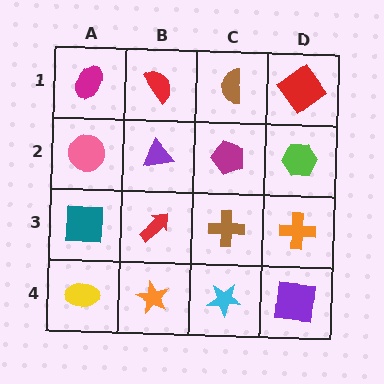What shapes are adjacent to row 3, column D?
A lime hexagon (row 2, column D), a purple square (row 4, column D), a brown cross (row 3, column C).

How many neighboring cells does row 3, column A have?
3.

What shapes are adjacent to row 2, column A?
A magenta ellipse (row 1, column A), a teal square (row 3, column A), a purple triangle (row 2, column B).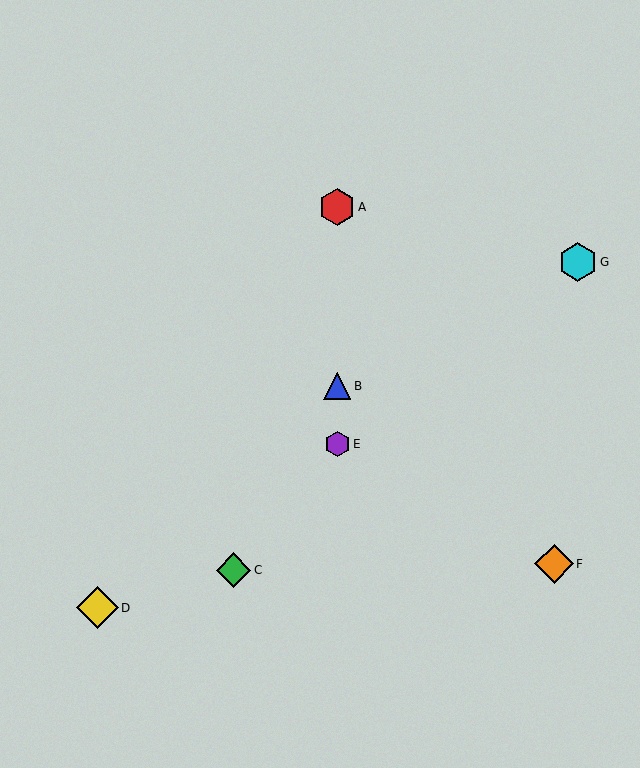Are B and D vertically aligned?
No, B is at x≈337 and D is at x≈98.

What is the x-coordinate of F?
Object F is at x≈554.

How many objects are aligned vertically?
3 objects (A, B, E) are aligned vertically.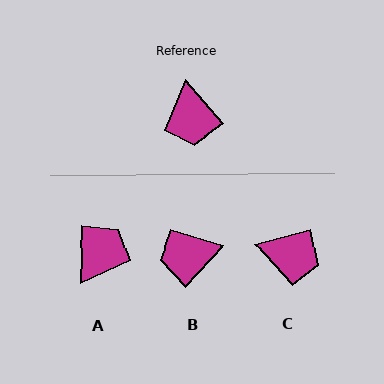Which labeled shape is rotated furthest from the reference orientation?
A, about 136 degrees away.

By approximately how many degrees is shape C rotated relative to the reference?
Approximately 64 degrees counter-clockwise.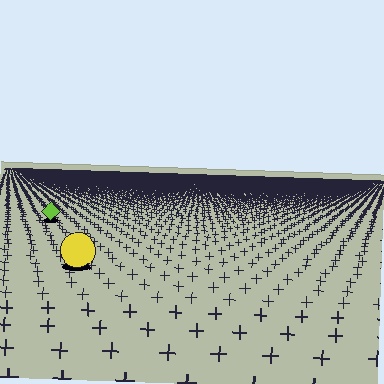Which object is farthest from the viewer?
The lime diamond is farthest from the viewer. It appears smaller and the ground texture around it is denser.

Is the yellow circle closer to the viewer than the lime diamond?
Yes. The yellow circle is closer — you can tell from the texture gradient: the ground texture is coarser near it.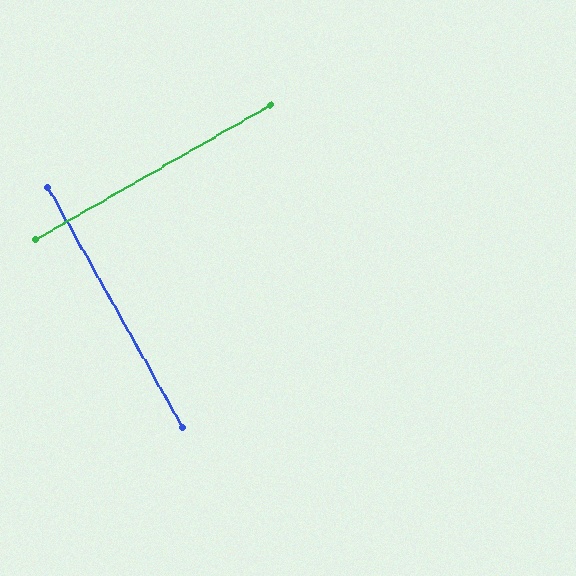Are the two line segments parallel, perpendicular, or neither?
Perpendicular — they meet at approximately 90°.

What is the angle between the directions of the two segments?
Approximately 90 degrees.